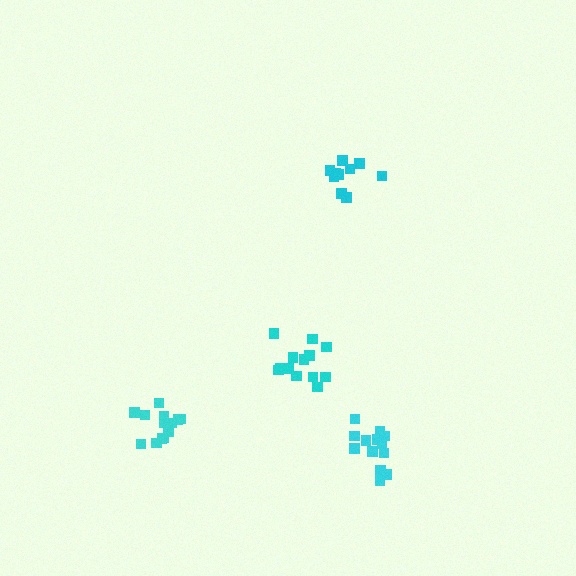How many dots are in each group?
Group 1: 10 dots, Group 2: 13 dots, Group 3: 13 dots, Group 4: 13 dots (49 total).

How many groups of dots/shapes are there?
There are 4 groups.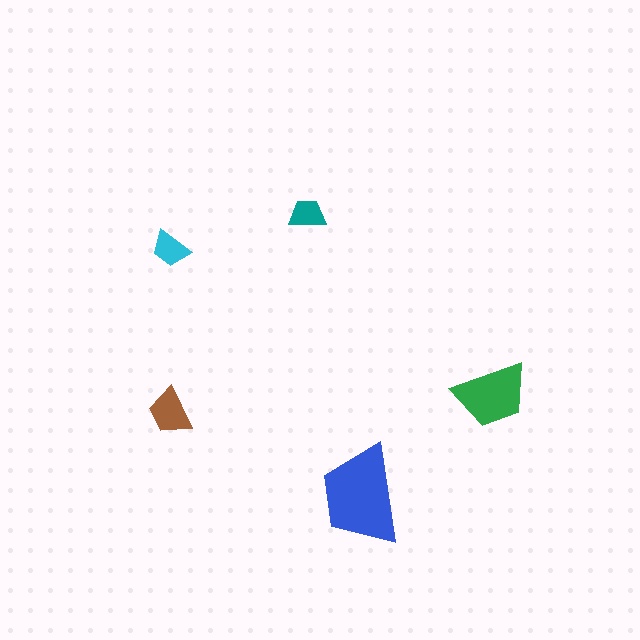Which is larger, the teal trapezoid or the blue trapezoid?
The blue one.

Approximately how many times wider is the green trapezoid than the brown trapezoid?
About 1.5 times wider.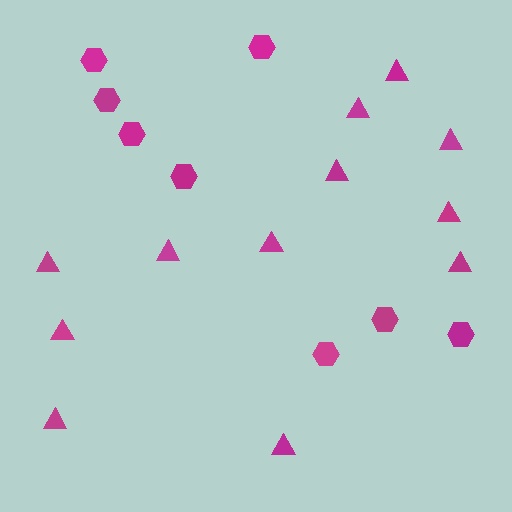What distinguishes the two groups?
There are 2 groups: one group of hexagons (8) and one group of triangles (12).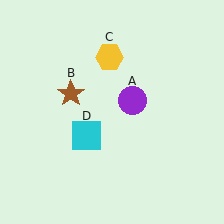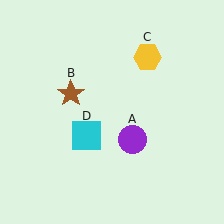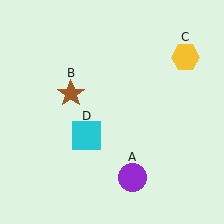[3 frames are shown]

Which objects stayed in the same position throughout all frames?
Brown star (object B) and cyan square (object D) remained stationary.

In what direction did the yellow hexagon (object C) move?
The yellow hexagon (object C) moved right.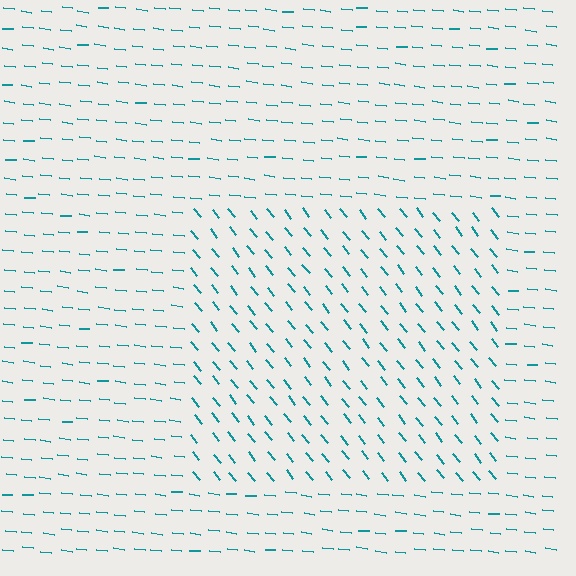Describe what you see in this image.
The image is filled with small teal line segments. A rectangle region in the image has lines oriented differently from the surrounding lines, creating a visible texture boundary.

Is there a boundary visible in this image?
Yes, there is a texture boundary formed by a change in line orientation.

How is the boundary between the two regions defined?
The boundary is defined purely by a change in line orientation (approximately 45 degrees difference). All lines are the same color and thickness.